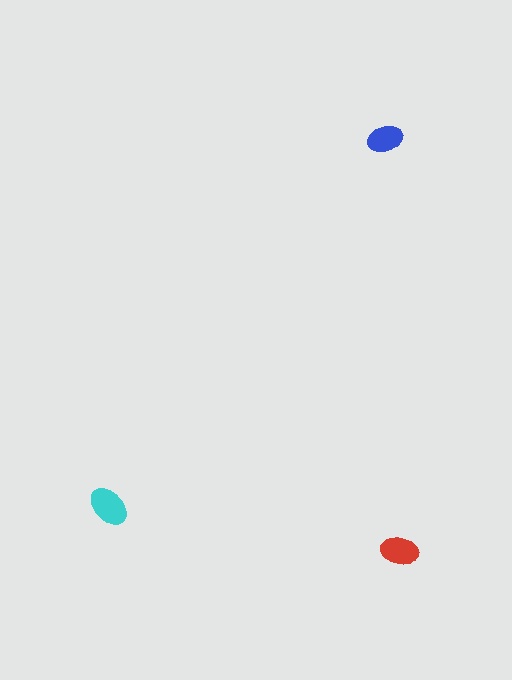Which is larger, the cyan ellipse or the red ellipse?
The cyan one.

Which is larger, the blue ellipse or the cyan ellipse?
The cyan one.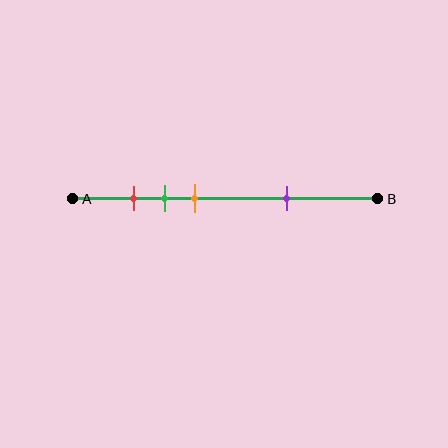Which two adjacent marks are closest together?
The red and green marks are the closest adjacent pair.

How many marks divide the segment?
There are 4 marks dividing the segment.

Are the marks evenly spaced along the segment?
No, the marks are not evenly spaced.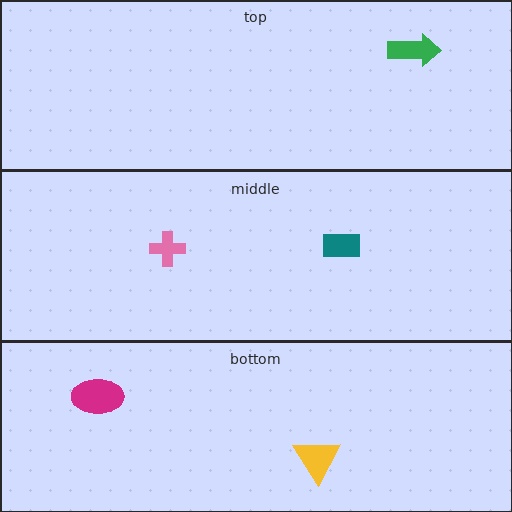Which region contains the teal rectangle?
The middle region.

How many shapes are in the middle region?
2.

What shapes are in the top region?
The green arrow.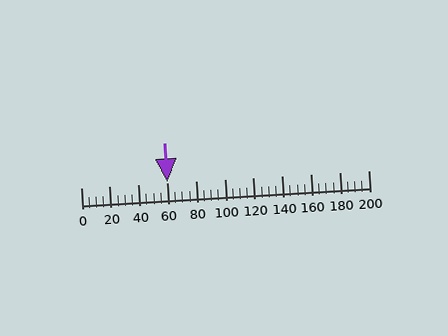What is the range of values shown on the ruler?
The ruler shows values from 0 to 200.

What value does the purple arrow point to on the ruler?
The purple arrow points to approximately 60.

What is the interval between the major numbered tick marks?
The major tick marks are spaced 20 units apart.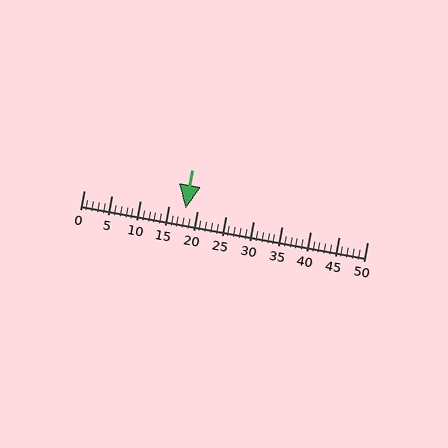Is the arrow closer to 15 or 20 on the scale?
The arrow is closer to 20.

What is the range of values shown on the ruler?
The ruler shows values from 0 to 50.